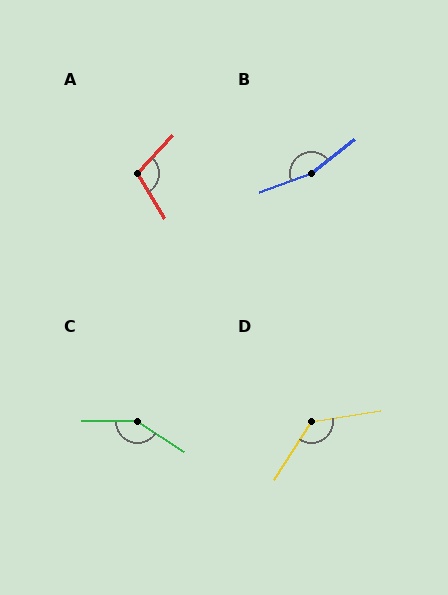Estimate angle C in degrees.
Approximately 147 degrees.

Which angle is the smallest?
A, at approximately 106 degrees.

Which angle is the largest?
B, at approximately 161 degrees.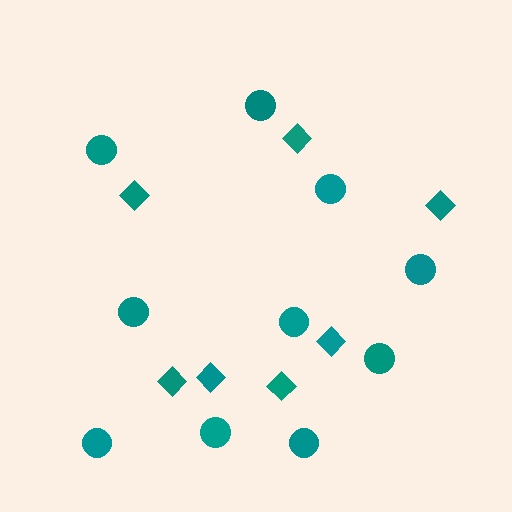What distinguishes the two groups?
There are 2 groups: one group of circles (10) and one group of diamonds (7).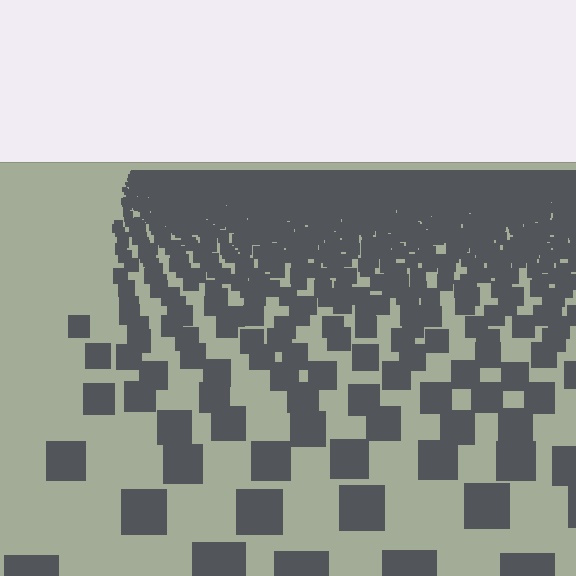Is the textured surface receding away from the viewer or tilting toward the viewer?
The surface is receding away from the viewer. Texture elements get smaller and denser toward the top.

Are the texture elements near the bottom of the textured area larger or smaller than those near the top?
Larger. Near the bottom, elements are closer to the viewer and appear at a bigger on-screen size.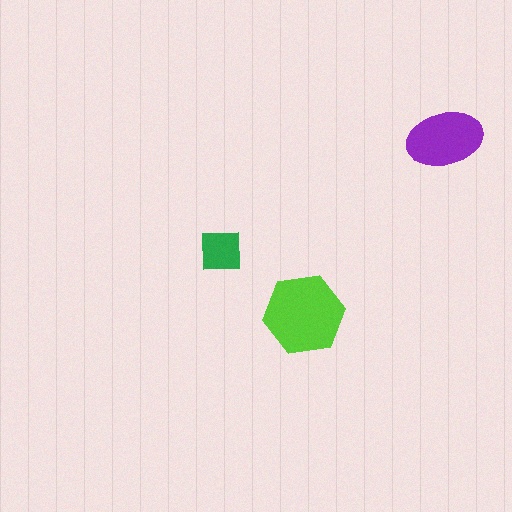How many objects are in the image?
There are 3 objects in the image.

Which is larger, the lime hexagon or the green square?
The lime hexagon.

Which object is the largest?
The lime hexagon.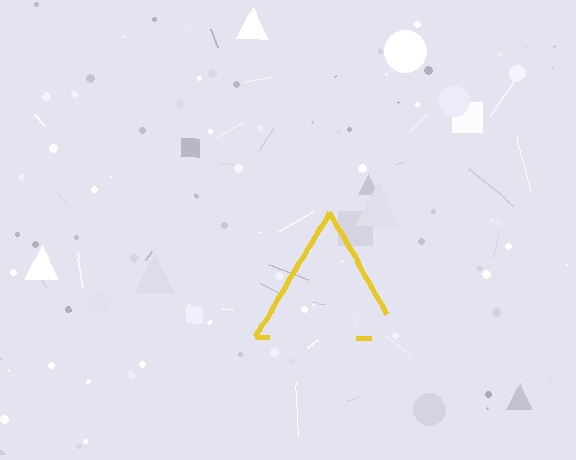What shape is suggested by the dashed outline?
The dashed outline suggests a triangle.